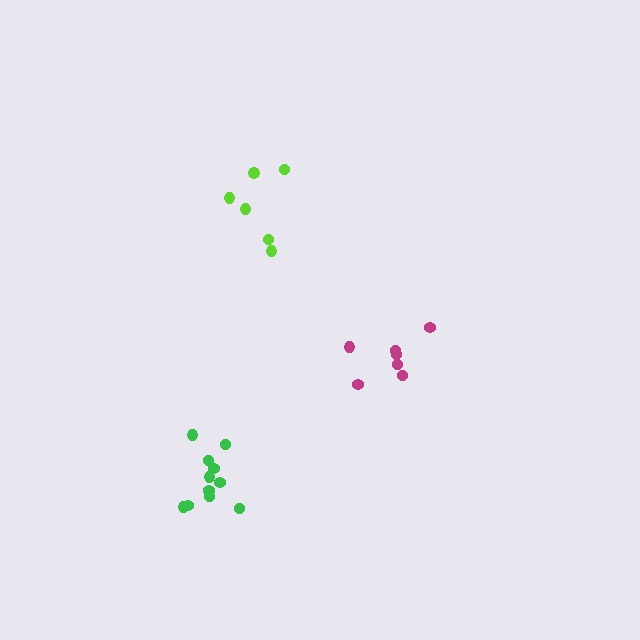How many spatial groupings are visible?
There are 3 spatial groupings.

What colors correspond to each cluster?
The clusters are colored: lime, green, magenta.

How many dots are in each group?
Group 1: 6 dots, Group 2: 11 dots, Group 3: 7 dots (24 total).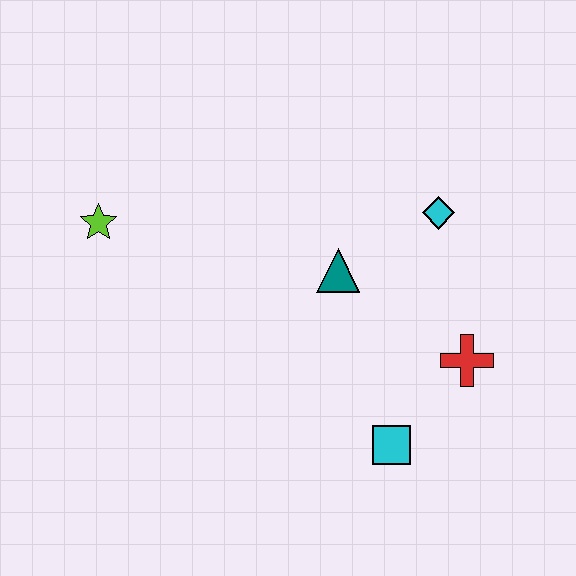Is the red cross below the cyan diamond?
Yes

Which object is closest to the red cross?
The cyan square is closest to the red cross.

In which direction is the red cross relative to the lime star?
The red cross is to the right of the lime star.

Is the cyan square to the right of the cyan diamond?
No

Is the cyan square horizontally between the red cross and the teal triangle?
Yes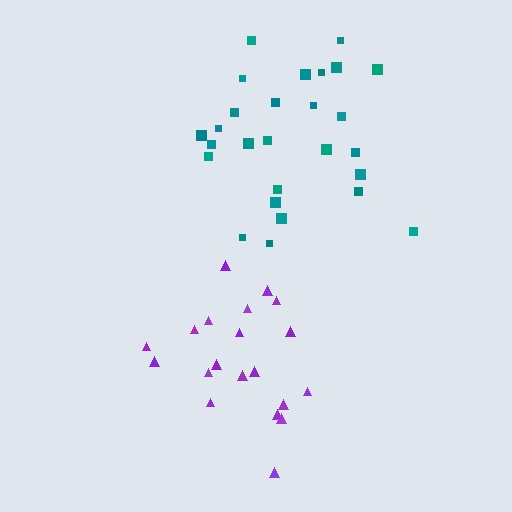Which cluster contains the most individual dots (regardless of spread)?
Teal (27).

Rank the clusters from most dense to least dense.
teal, purple.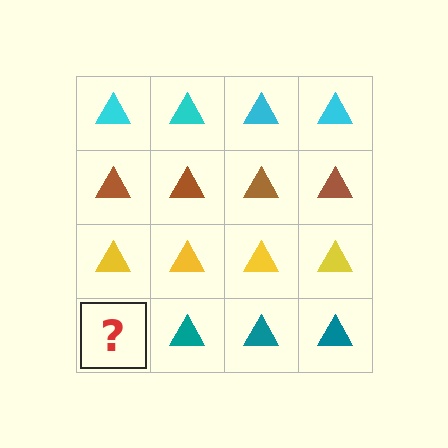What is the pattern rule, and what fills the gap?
The rule is that each row has a consistent color. The gap should be filled with a teal triangle.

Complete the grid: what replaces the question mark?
The question mark should be replaced with a teal triangle.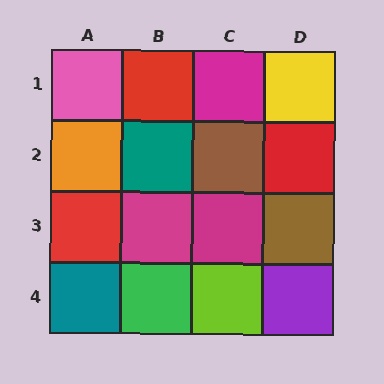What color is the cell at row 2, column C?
Brown.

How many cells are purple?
1 cell is purple.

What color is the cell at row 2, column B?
Teal.